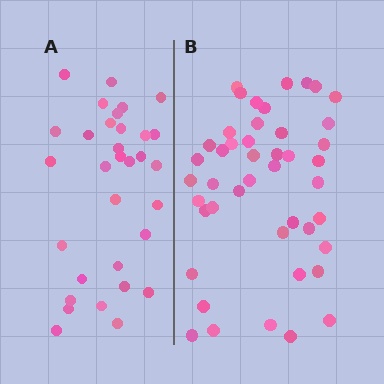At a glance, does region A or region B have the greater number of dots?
Region B (the right region) has more dots.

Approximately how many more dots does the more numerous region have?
Region B has approximately 15 more dots than region A.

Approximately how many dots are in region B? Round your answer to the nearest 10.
About 40 dots. (The exact count is 45, which rounds to 40.)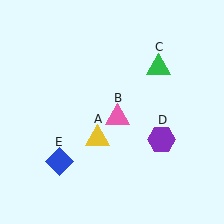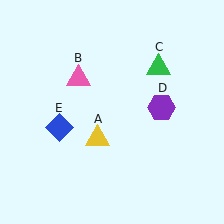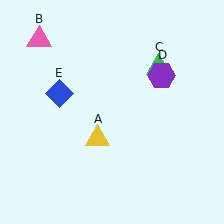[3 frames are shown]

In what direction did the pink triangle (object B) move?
The pink triangle (object B) moved up and to the left.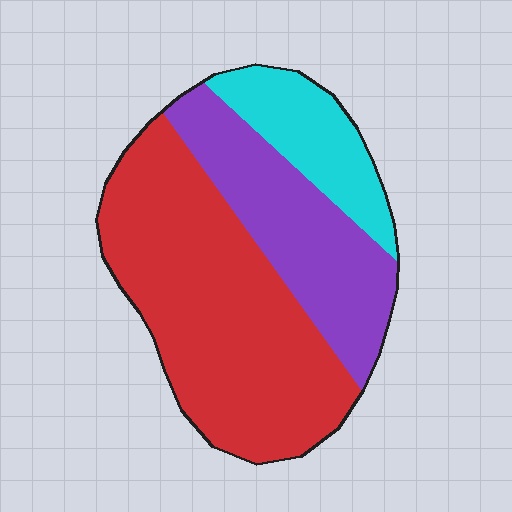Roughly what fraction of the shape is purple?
Purple covers roughly 30% of the shape.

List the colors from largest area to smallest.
From largest to smallest: red, purple, cyan.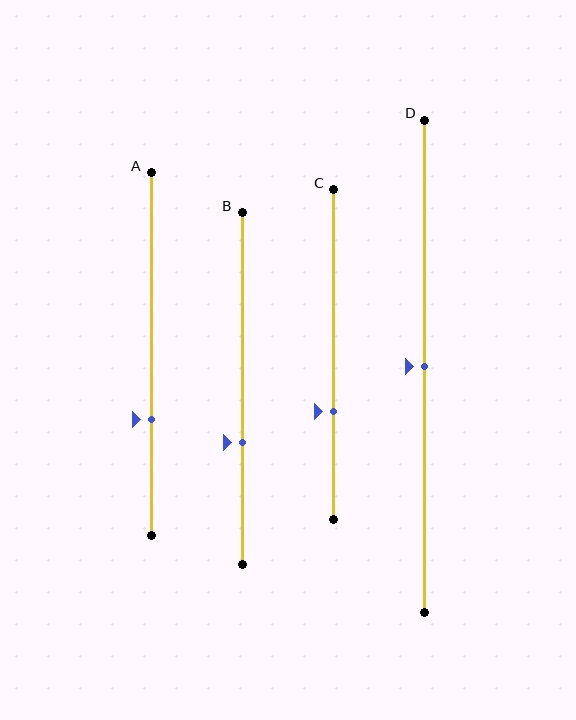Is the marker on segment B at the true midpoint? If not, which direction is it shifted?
No, the marker on segment B is shifted downward by about 15% of the segment length.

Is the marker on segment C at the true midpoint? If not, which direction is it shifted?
No, the marker on segment C is shifted downward by about 17% of the segment length.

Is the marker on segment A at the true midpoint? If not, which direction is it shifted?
No, the marker on segment A is shifted downward by about 18% of the segment length.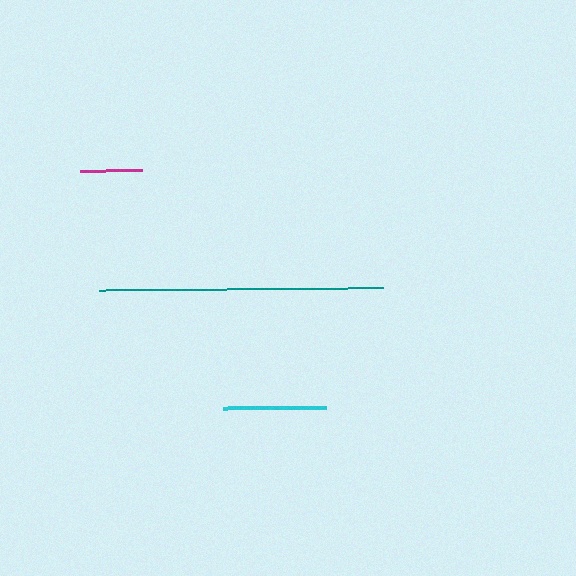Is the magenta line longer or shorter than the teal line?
The teal line is longer than the magenta line.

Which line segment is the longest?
The teal line is the longest at approximately 284 pixels.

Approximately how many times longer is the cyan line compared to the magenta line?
The cyan line is approximately 1.6 times the length of the magenta line.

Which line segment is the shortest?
The magenta line is the shortest at approximately 63 pixels.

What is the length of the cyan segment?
The cyan segment is approximately 102 pixels long.